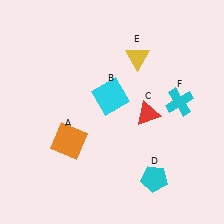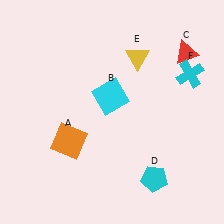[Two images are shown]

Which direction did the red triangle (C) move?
The red triangle (C) moved up.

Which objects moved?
The objects that moved are: the red triangle (C), the cyan cross (F).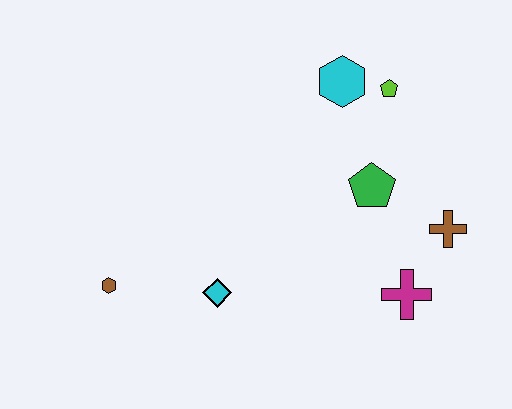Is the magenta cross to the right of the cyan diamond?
Yes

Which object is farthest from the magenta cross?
The brown hexagon is farthest from the magenta cross.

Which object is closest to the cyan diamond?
The brown hexagon is closest to the cyan diamond.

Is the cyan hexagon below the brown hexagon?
No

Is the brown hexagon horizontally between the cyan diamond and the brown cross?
No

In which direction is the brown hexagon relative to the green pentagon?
The brown hexagon is to the left of the green pentagon.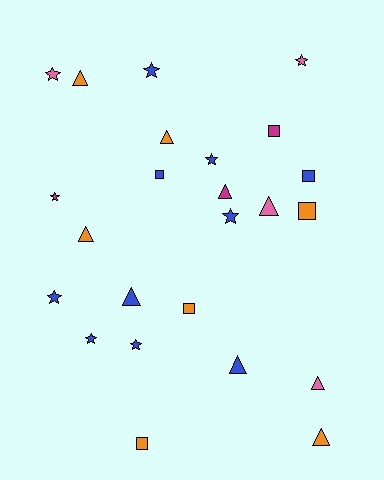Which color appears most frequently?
Blue, with 10 objects.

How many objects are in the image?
There are 24 objects.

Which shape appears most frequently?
Triangle, with 9 objects.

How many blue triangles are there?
There are 2 blue triangles.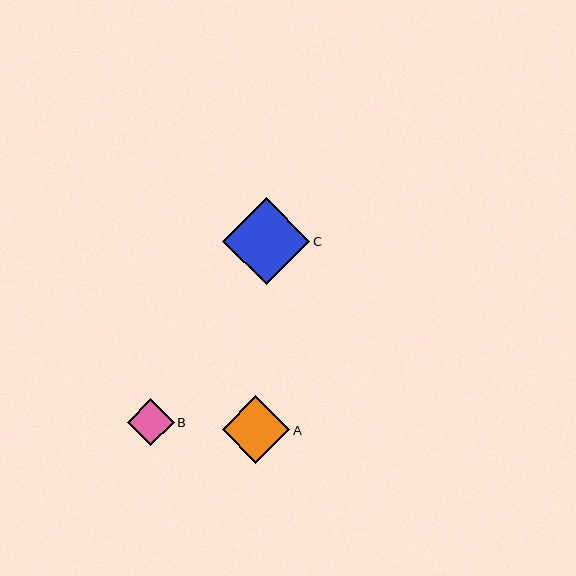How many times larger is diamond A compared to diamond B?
Diamond A is approximately 1.4 times the size of diamond B.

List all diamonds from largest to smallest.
From largest to smallest: C, A, B.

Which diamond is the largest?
Diamond C is the largest with a size of approximately 87 pixels.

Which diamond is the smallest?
Diamond B is the smallest with a size of approximately 47 pixels.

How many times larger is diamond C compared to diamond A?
Diamond C is approximately 1.3 times the size of diamond A.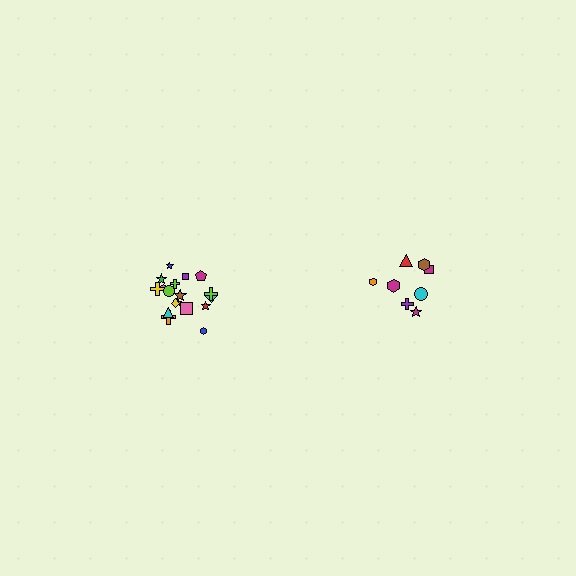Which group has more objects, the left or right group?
The left group.